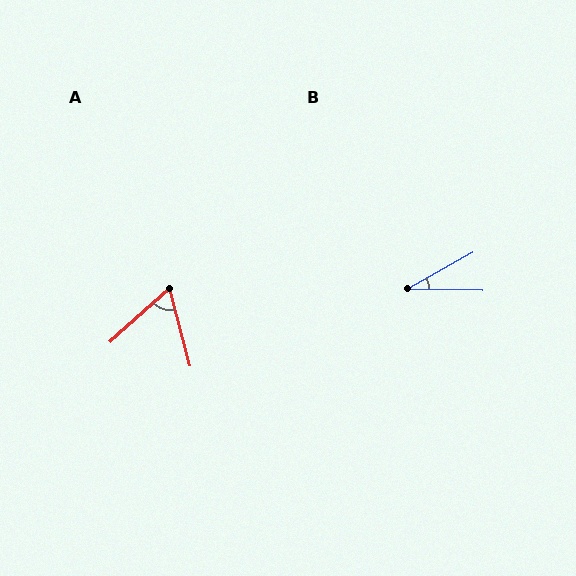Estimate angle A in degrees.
Approximately 62 degrees.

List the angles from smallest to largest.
B (30°), A (62°).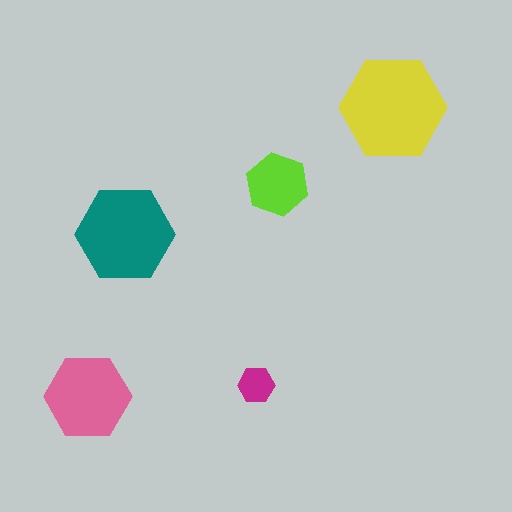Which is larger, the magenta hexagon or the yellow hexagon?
The yellow one.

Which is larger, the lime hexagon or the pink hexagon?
The pink one.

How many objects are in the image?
There are 5 objects in the image.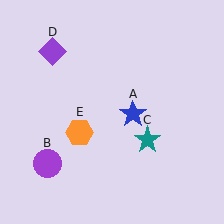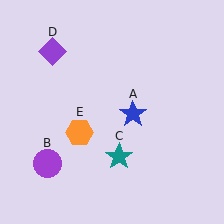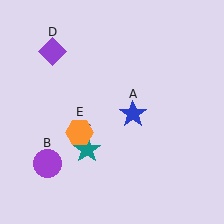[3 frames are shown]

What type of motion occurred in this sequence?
The teal star (object C) rotated clockwise around the center of the scene.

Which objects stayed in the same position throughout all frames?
Blue star (object A) and purple circle (object B) and purple diamond (object D) and orange hexagon (object E) remained stationary.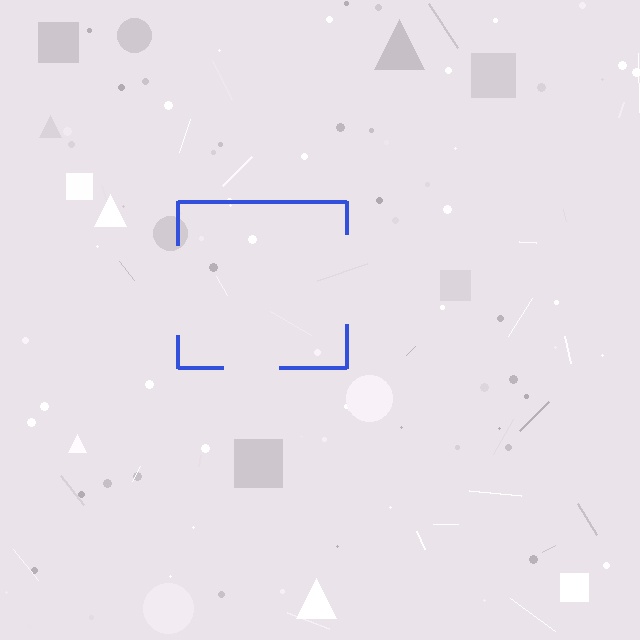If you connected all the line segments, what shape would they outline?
They would outline a square.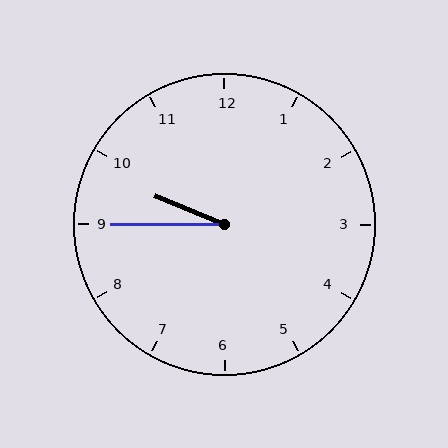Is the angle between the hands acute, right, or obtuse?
It is acute.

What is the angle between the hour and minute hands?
Approximately 22 degrees.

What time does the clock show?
9:45.